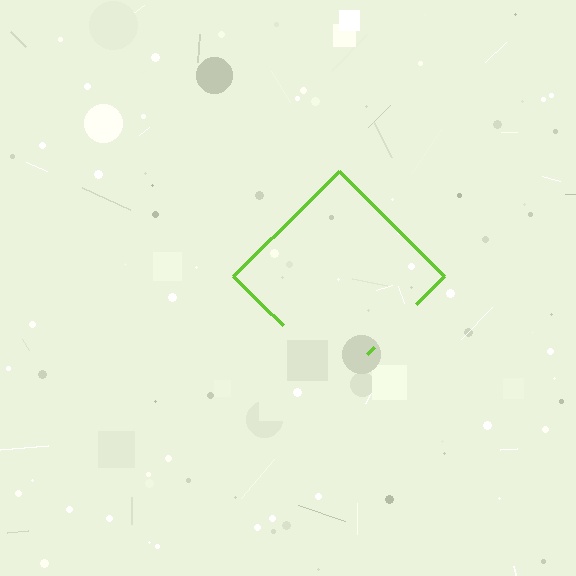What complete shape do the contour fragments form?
The contour fragments form a diamond.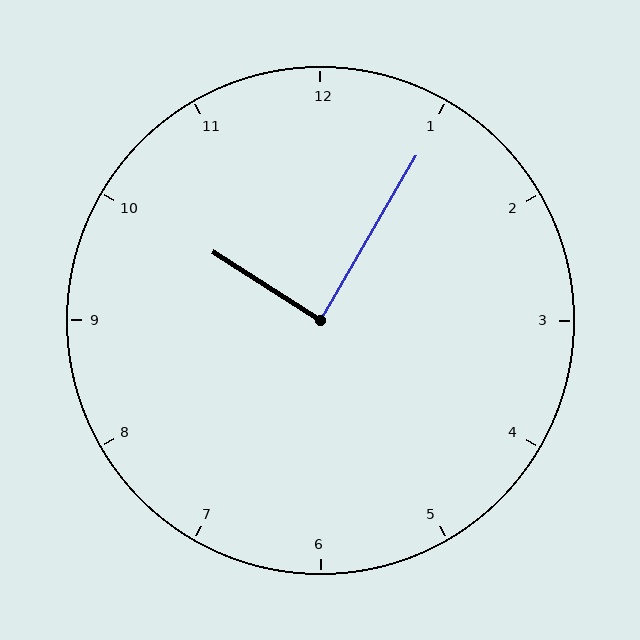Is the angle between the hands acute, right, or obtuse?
It is right.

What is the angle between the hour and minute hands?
Approximately 88 degrees.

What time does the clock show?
10:05.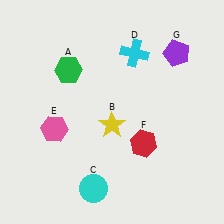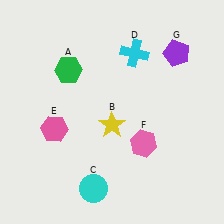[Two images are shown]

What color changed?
The hexagon (F) changed from red in Image 1 to pink in Image 2.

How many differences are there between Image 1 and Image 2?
There is 1 difference between the two images.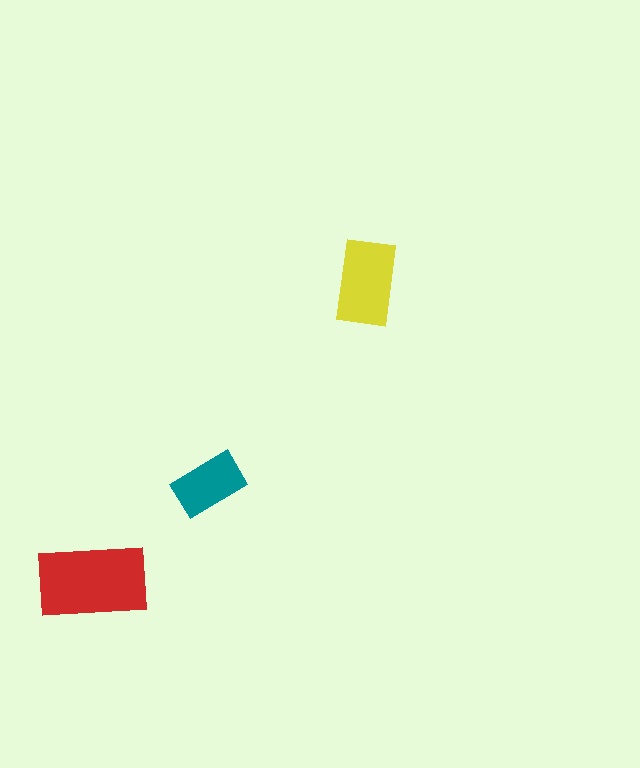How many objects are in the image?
There are 3 objects in the image.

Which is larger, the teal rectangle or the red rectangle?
The red one.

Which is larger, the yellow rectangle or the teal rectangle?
The yellow one.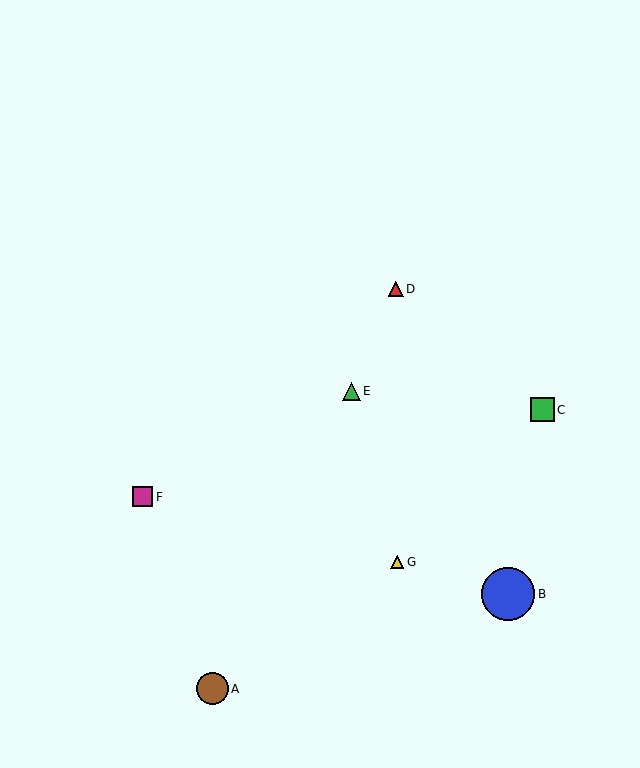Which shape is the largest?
The blue circle (labeled B) is the largest.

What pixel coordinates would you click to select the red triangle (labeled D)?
Click at (396, 289) to select the red triangle D.